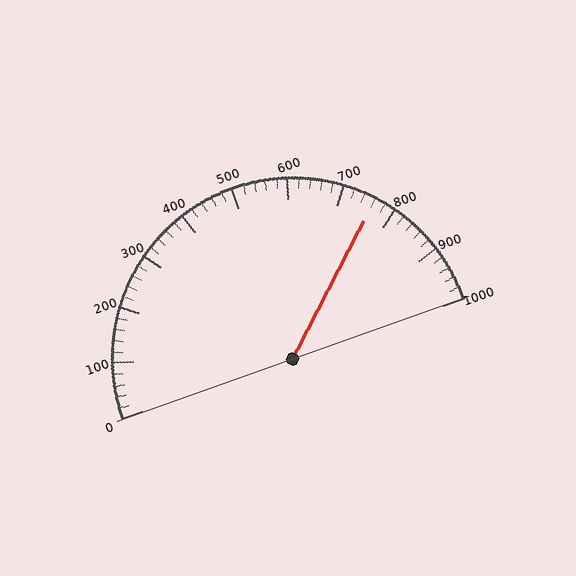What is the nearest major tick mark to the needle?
The nearest major tick mark is 800.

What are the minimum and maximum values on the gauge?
The gauge ranges from 0 to 1000.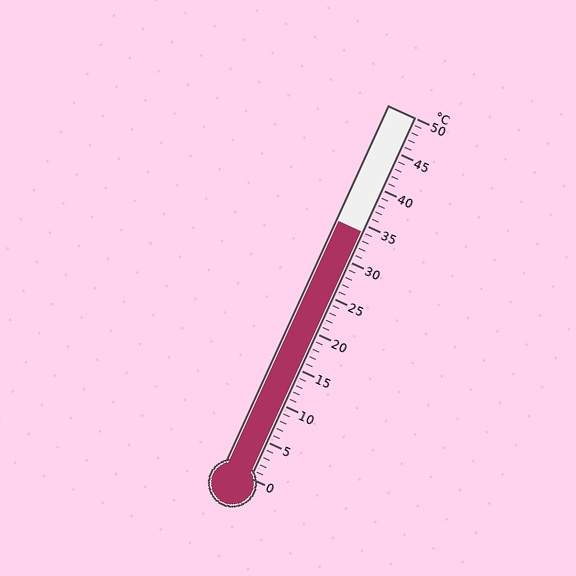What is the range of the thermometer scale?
The thermometer scale ranges from 0°C to 50°C.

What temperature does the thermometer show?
The thermometer shows approximately 34°C.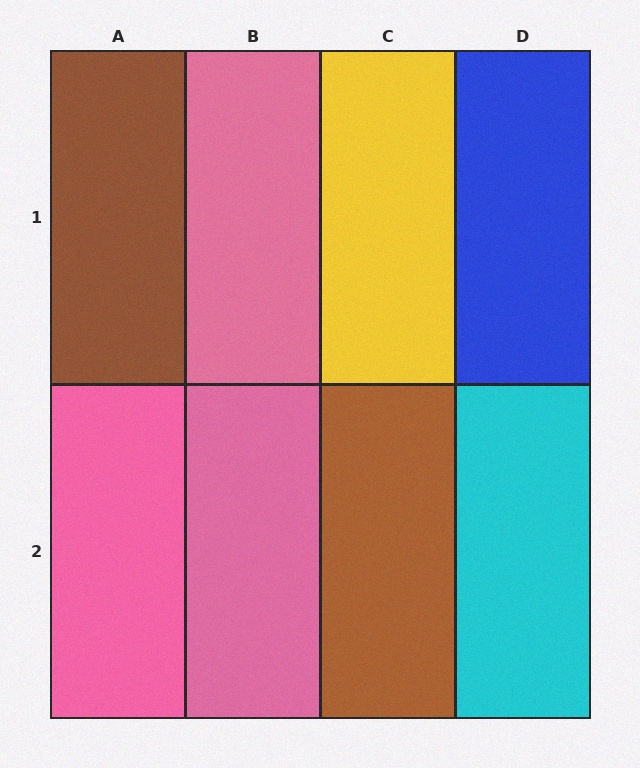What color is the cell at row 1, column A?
Brown.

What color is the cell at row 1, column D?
Blue.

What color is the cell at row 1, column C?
Yellow.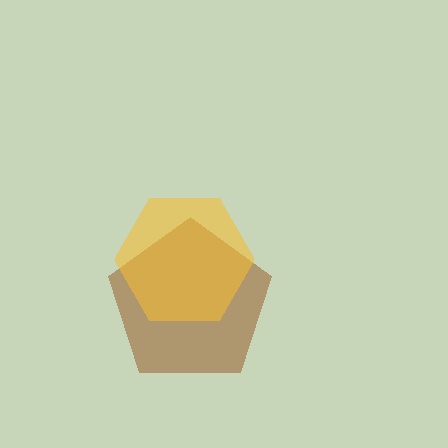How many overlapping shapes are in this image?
There are 2 overlapping shapes in the image.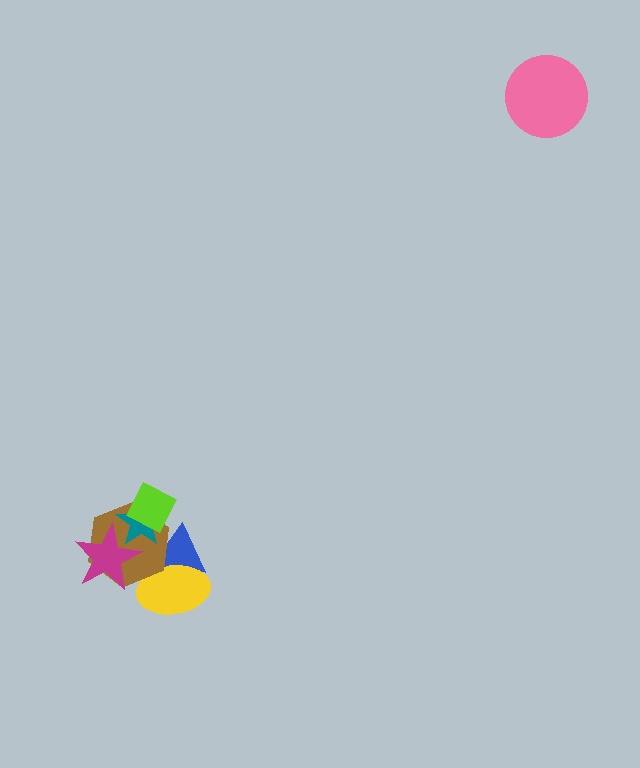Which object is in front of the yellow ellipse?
The brown hexagon is in front of the yellow ellipse.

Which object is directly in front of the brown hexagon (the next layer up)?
The teal star is directly in front of the brown hexagon.